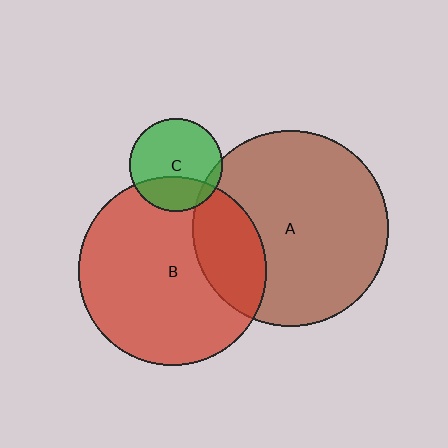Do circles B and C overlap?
Yes.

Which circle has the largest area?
Circle A (brown).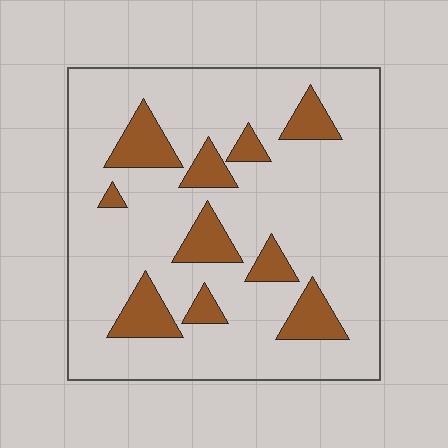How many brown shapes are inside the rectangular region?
10.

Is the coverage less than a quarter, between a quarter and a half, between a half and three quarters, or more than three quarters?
Less than a quarter.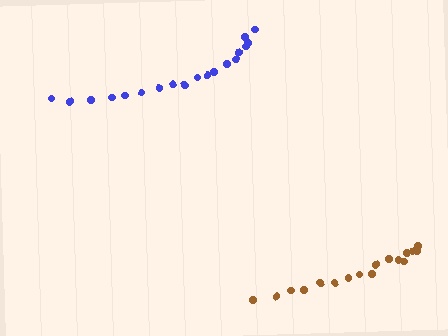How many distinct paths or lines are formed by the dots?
There are 2 distinct paths.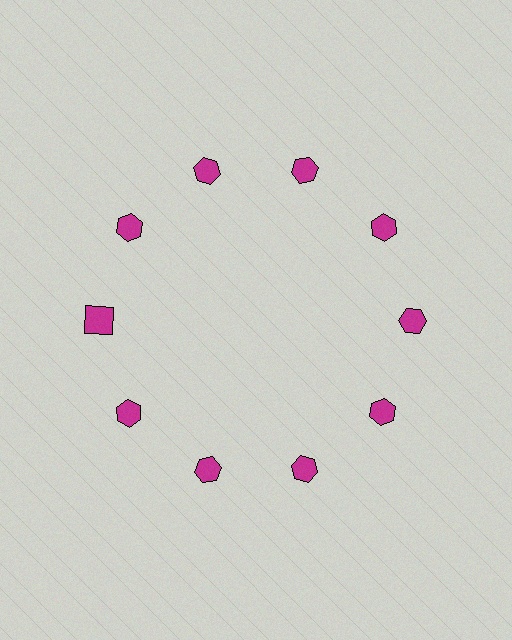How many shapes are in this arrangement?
There are 10 shapes arranged in a ring pattern.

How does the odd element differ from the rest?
It has a different shape: square instead of hexagon.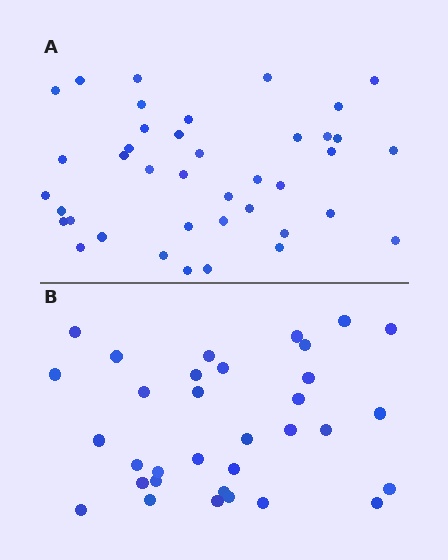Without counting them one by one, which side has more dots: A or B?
Region A (the top region) has more dots.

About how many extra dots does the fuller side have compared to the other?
Region A has roughly 8 or so more dots than region B.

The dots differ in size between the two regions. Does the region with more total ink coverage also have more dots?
No. Region B has more total ink coverage because its dots are larger, but region A actually contains more individual dots. Total area can be misleading — the number of items is what matters here.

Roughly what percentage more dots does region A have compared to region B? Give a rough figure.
About 20% more.